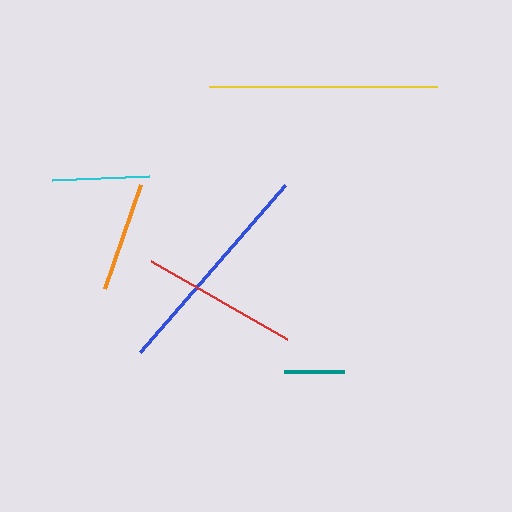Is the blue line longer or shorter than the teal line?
The blue line is longer than the teal line.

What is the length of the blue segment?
The blue segment is approximately 221 pixels long.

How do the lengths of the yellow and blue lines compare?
The yellow and blue lines are approximately the same length.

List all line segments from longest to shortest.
From longest to shortest: yellow, blue, red, orange, cyan, teal.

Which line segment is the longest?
The yellow line is the longest at approximately 228 pixels.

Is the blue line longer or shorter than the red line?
The blue line is longer than the red line.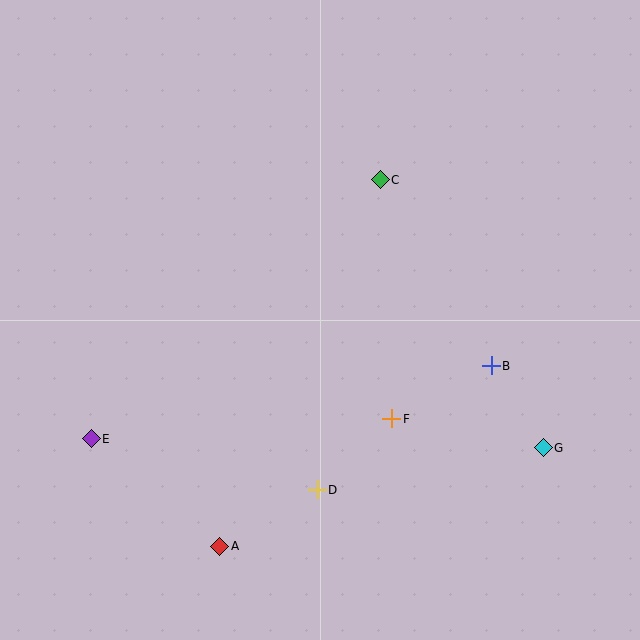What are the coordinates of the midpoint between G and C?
The midpoint between G and C is at (462, 314).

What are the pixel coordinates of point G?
Point G is at (543, 448).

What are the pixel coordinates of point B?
Point B is at (491, 366).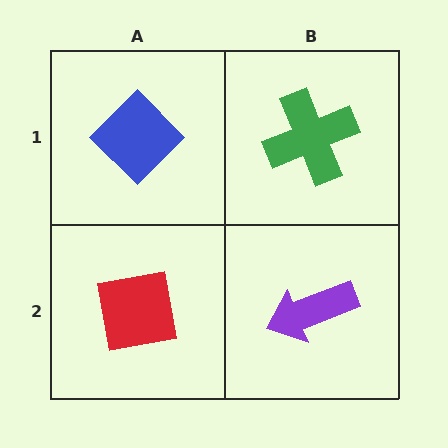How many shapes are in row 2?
2 shapes.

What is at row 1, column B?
A green cross.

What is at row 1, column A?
A blue diamond.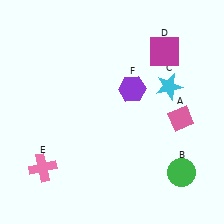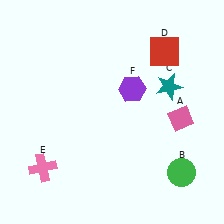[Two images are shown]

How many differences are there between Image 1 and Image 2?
There are 2 differences between the two images.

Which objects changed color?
C changed from cyan to teal. D changed from magenta to red.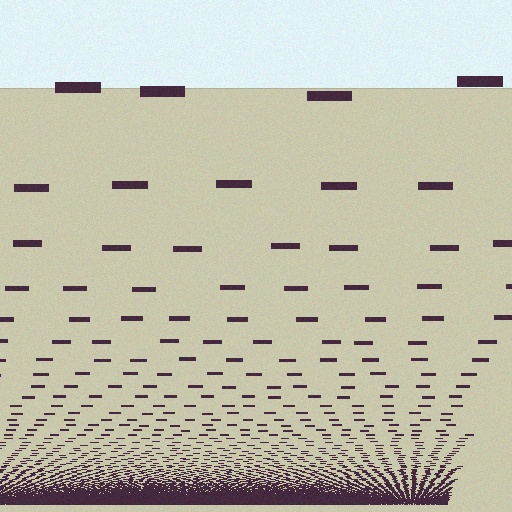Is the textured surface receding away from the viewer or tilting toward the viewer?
The surface appears to tilt toward the viewer. Texture elements get larger and sparser toward the top.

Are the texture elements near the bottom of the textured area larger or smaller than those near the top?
Smaller. The gradient is inverted — elements near the bottom are smaller and denser.